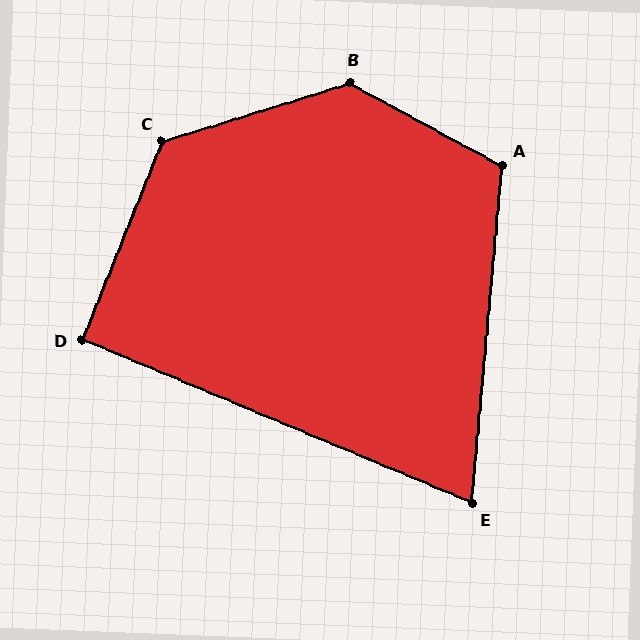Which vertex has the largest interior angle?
B, at approximately 134 degrees.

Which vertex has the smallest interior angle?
E, at approximately 72 degrees.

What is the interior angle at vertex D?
Approximately 91 degrees (approximately right).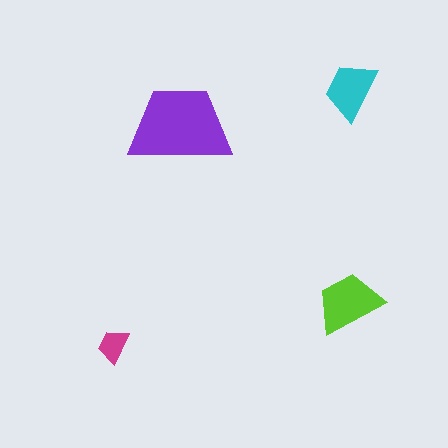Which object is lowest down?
The magenta trapezoid is bottommost.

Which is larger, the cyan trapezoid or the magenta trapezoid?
The cyan one.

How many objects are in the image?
There are 4 objects in the image.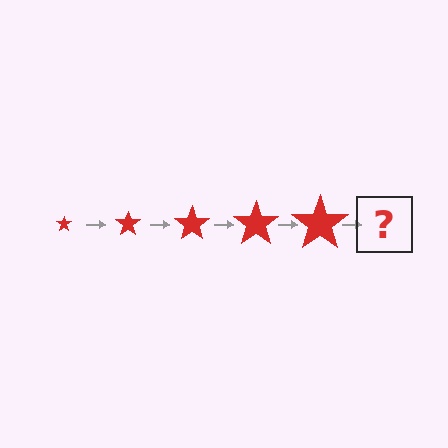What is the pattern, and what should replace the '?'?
The pattern is that the star gets progressively larger each step. The '?' should be a red star, larger than the previous one.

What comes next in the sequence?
The next element should be a red star, larger than the previous one.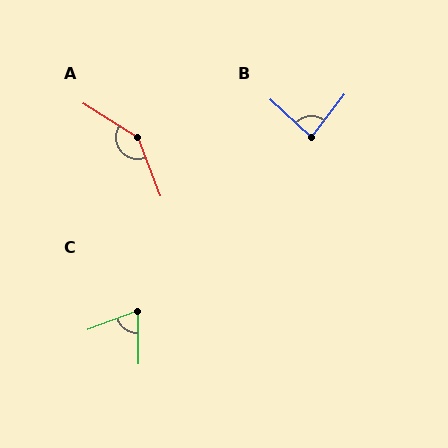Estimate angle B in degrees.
Approximately 84 degrees.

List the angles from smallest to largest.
C (70°), B (84°), A (143°).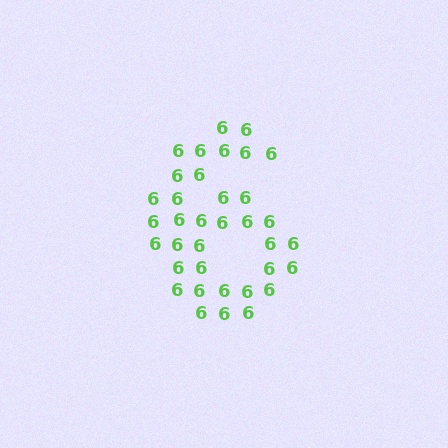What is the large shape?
The large shape is the digit 6.